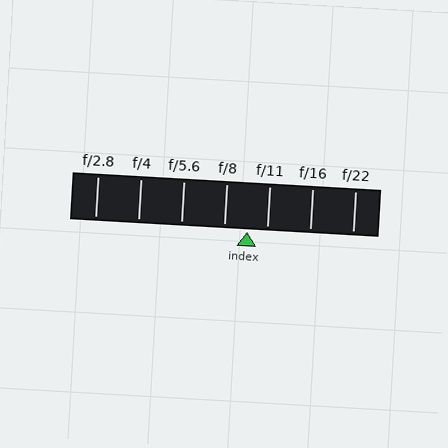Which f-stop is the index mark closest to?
The index mark is closest to f/11.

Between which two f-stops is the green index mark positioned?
The index mark is between f/8 and f/11.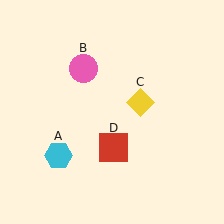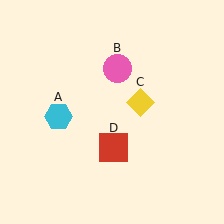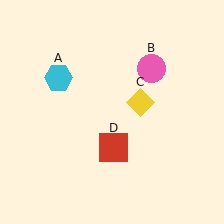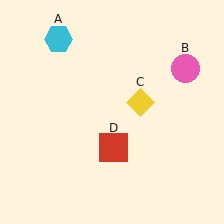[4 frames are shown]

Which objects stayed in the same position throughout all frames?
Yellow diamond (object C) and red square (object D) remained stationary.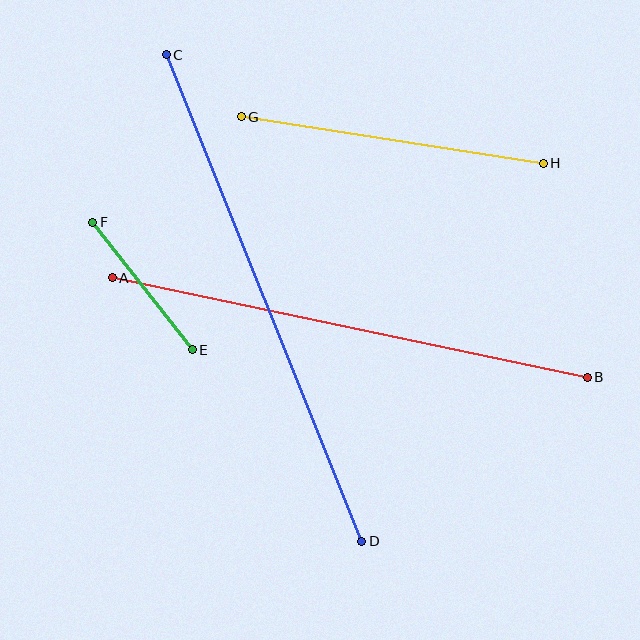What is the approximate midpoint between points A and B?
The midpoint is at approximately (350, 327) pixels.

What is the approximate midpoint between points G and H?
The midpoint is at approximately (392, 140) pixels.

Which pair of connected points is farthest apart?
Points C and D are farthest apart.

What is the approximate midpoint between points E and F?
The midpoint is at approximately (142, 286) pixels.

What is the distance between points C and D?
The distance is approximately 524 pixels.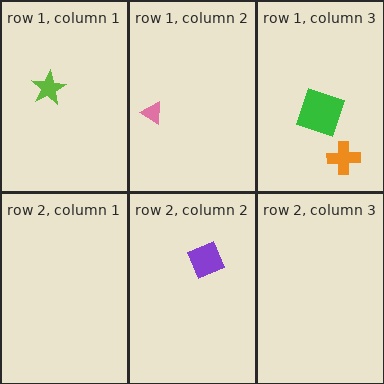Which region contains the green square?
The row 1, column 3 region.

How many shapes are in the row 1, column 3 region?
2.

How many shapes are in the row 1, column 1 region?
1.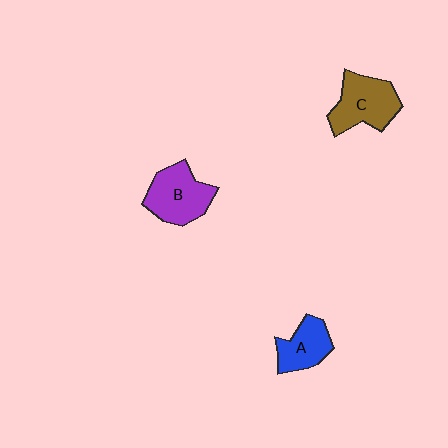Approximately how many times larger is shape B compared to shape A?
Approximately 1.4 times.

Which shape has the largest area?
Shape C (brown).